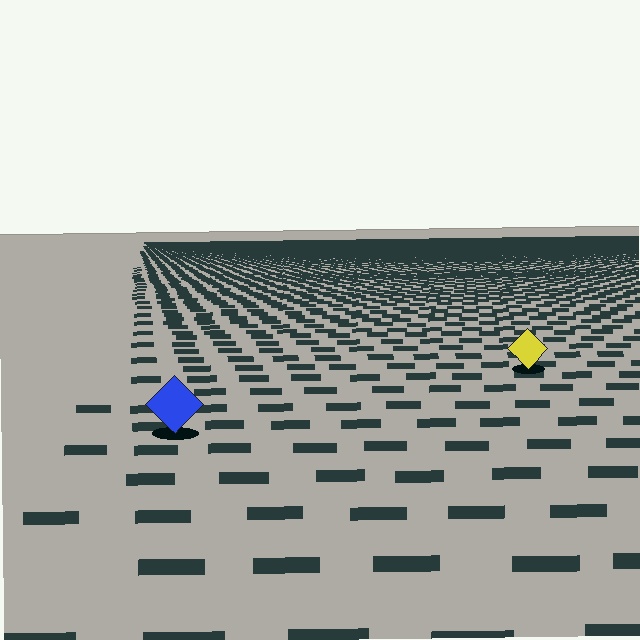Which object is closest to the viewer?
The blue diamond is closest. The texture marks near it are larger and more spread out.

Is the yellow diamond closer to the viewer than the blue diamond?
No. The blue diamond is closer — you can tell from the texture gradient: the ground texture is coarser near it.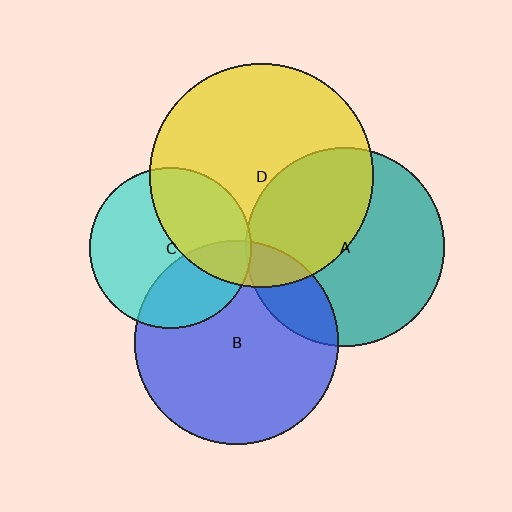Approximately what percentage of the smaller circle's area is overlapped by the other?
Approximately 20%.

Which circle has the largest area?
Circle D (yellow).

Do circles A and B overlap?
Yes.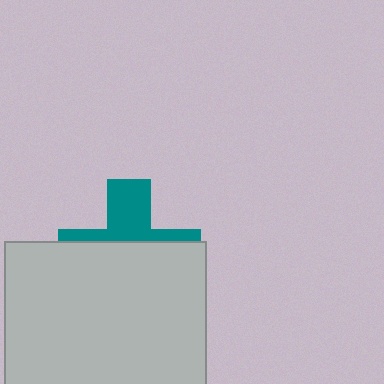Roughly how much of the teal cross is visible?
A small part of it is visible (roughly 38%).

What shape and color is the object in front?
The object in front is a light gray rectangle.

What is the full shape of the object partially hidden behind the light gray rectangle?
The partially hidden object is a teal cross.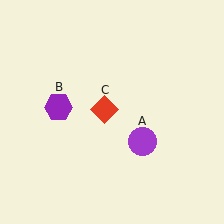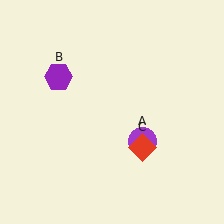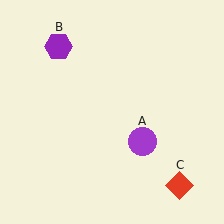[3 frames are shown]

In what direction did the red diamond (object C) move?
The red diamond (object C) moved down and to the right.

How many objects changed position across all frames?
2 objects changed position: purple hexagon (object B), red diamond (object C).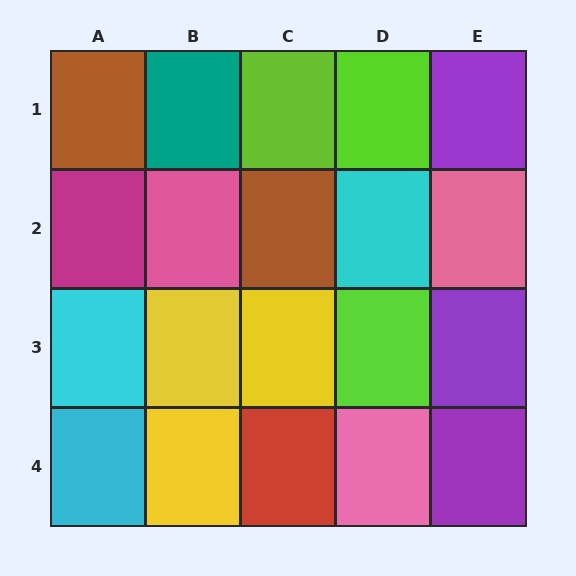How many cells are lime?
3 cells are lime.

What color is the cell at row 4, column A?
Cyan.